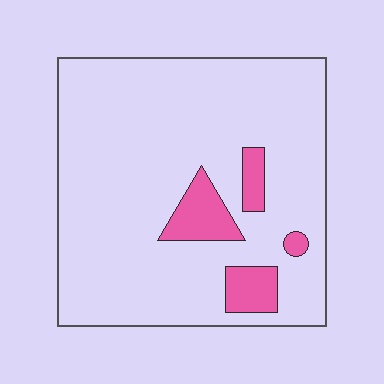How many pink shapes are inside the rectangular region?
4.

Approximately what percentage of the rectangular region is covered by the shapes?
Approximately 10%.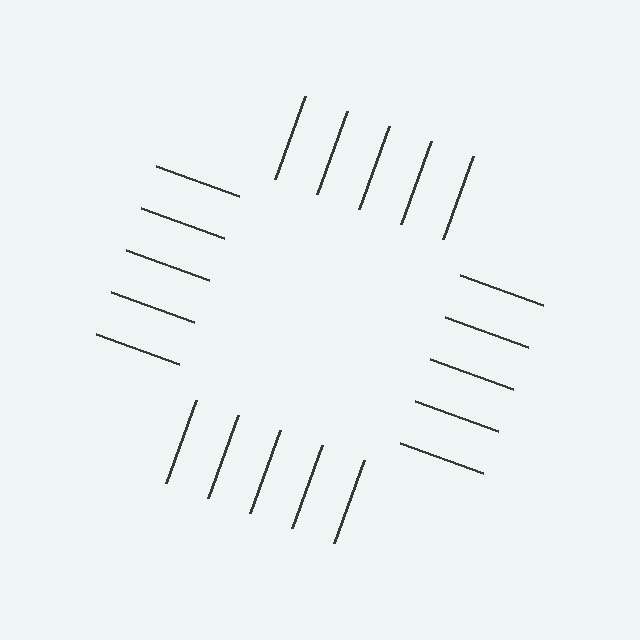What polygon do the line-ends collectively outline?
An illusory square — the line segments terminate on its edges but no continuous stroke is drawn.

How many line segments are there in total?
20 — 5 along each of the 4 edges.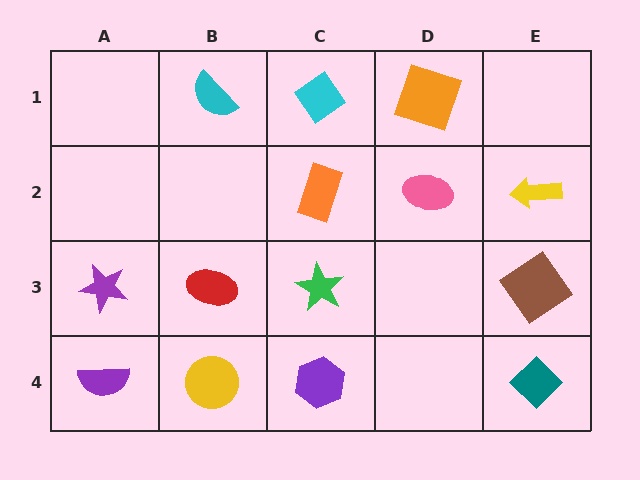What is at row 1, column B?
A cyan semicircle.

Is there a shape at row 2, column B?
No, that cell is empty.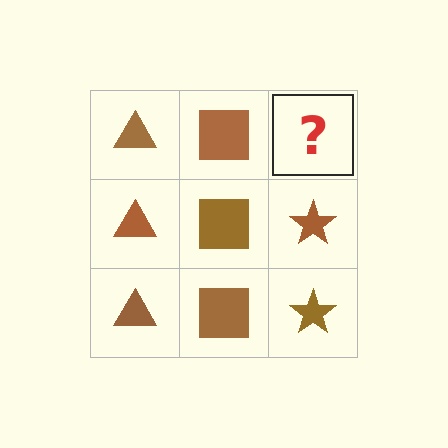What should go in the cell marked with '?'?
The missing cell should contain a brown star.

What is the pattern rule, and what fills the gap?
The rule is that each column has a consistent shape. The gap should be filled with a brown star.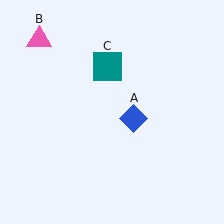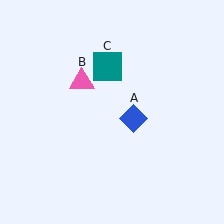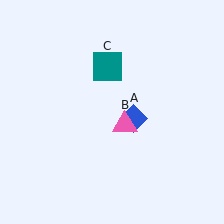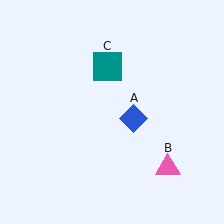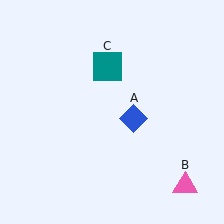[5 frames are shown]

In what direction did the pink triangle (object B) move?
The pink triangle (object B) moved down and to the right.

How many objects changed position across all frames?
1 object changed position: pink triangle (object B).